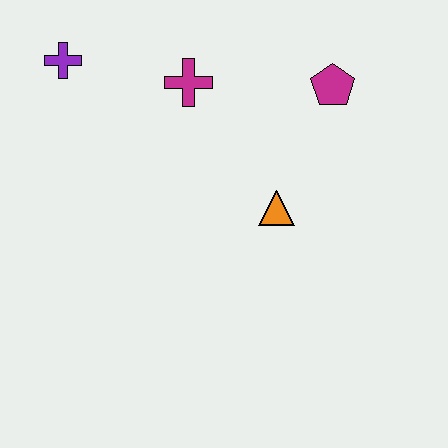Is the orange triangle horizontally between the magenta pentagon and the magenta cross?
Yes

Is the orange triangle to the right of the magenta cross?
Yes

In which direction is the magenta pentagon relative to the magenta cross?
The magenta pentagon is to the right of the magenta cross.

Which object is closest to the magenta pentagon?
The orange triangle is closest to the magenta pentagon.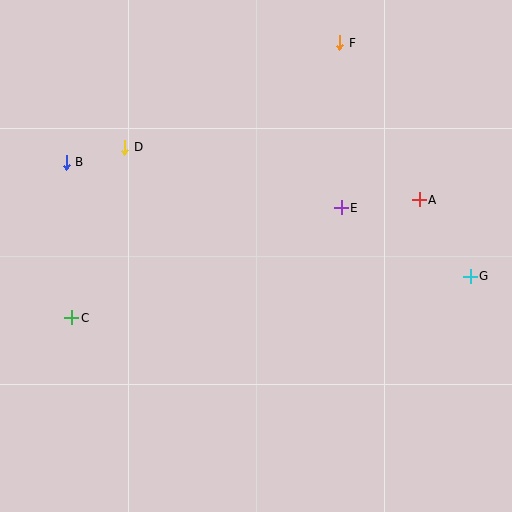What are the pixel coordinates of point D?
Point D is at (125, 147).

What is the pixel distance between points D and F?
The distance between D and F is 239 pixels.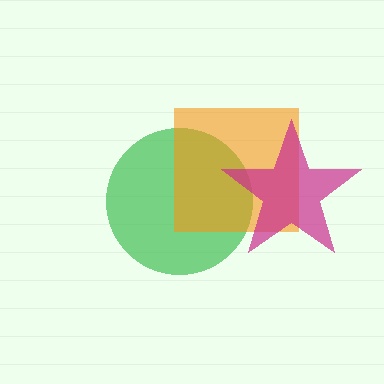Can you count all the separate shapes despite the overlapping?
Yes, there are 3 separate shapes.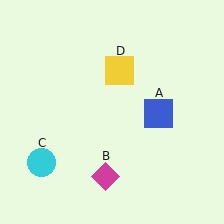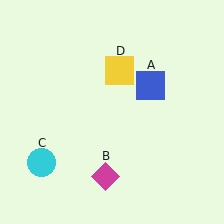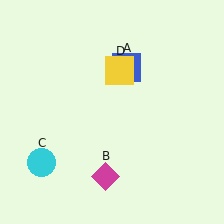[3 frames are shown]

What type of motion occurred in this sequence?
The blue square (object A) rotated counterclockwise around the center of the scene.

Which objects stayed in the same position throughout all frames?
Magenta diamond (object B) and cyan circle (object C) and yellow square (object D) remained stationary.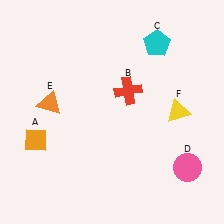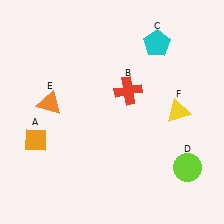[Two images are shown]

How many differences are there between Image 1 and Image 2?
There is 1 difference between the two images.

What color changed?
The circle (D) changed from pink in Image 1 to lime in Image 2.